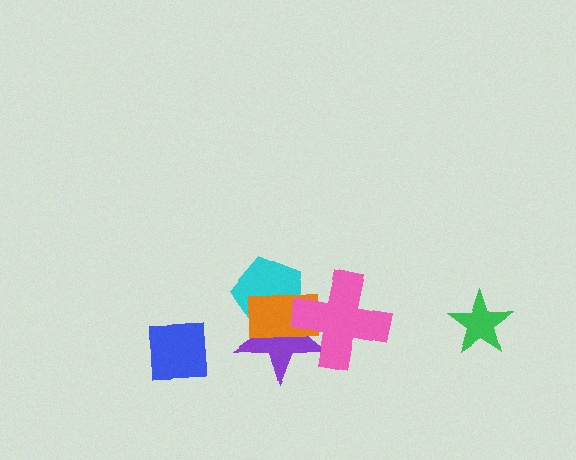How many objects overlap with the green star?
0 objects overlap with the green star.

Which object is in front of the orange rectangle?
The pink cross is in front of the orange rectangle.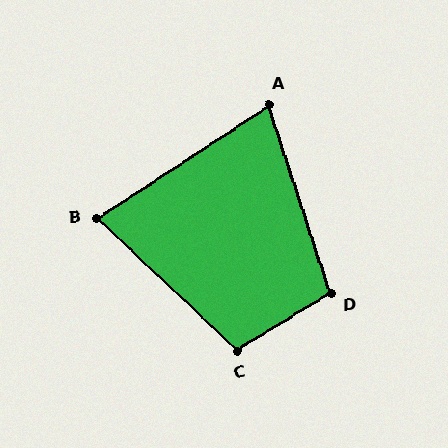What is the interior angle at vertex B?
Approximately 77 degrees (acute).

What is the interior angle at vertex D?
Approximately 103 degrees (obtuse).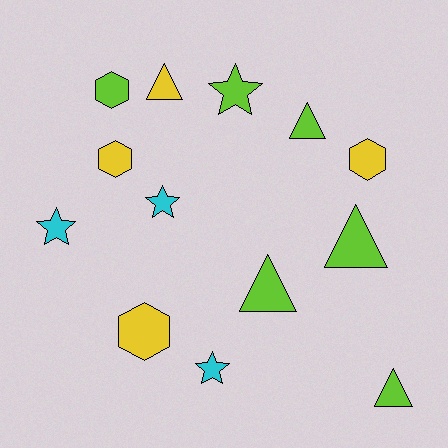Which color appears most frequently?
Lime, with 6 objects.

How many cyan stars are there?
There are 3 cyan stars.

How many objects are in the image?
There are 13 objects.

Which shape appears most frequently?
Triangle, with 5 objects.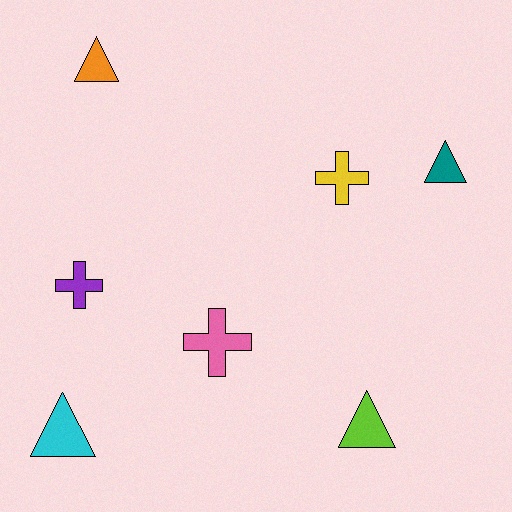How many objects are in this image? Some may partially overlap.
There are 7 objects.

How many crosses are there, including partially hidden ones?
There are 3 crosses.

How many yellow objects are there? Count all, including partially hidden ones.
There is 1 yellow object.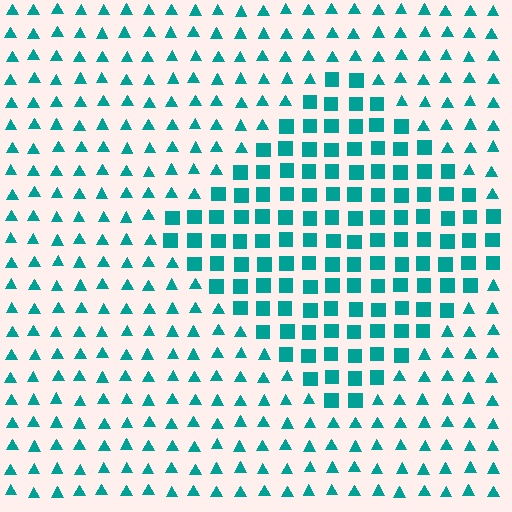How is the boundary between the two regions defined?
The boundary is defined by a change in element shape: squares inside vs. triangles outside. All elements share the same color and spacing.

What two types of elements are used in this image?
The image uses squares inside the diamond region and triangles outside it.